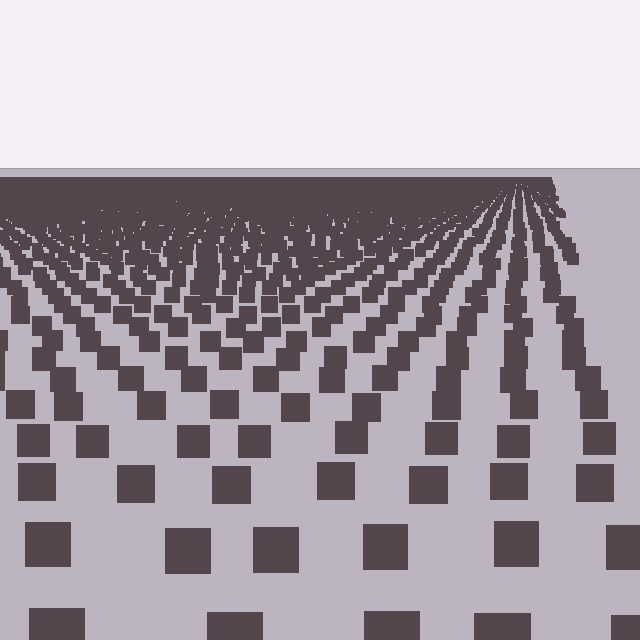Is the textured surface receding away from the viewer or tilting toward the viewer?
The surface is receding away from the viewer. Texture elements get smaller and denser toward the top.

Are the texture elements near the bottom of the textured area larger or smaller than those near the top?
Larger. Near the bottom, elements are closer to the viewer and appear at a bigger on-screen size.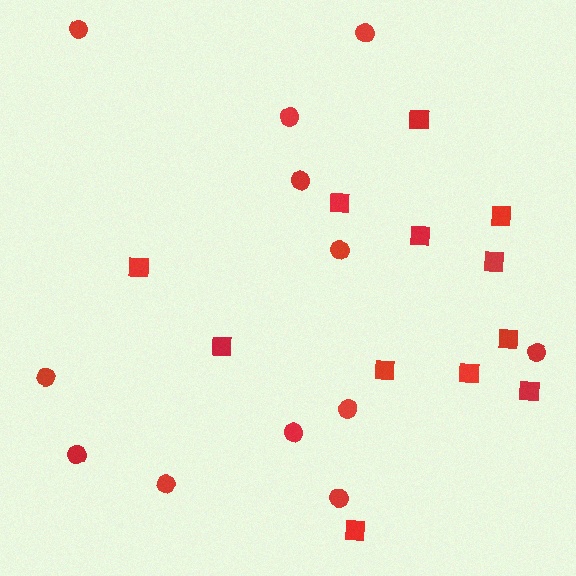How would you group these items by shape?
There are 2 groups: one group of squares (12) and one group of circles (12).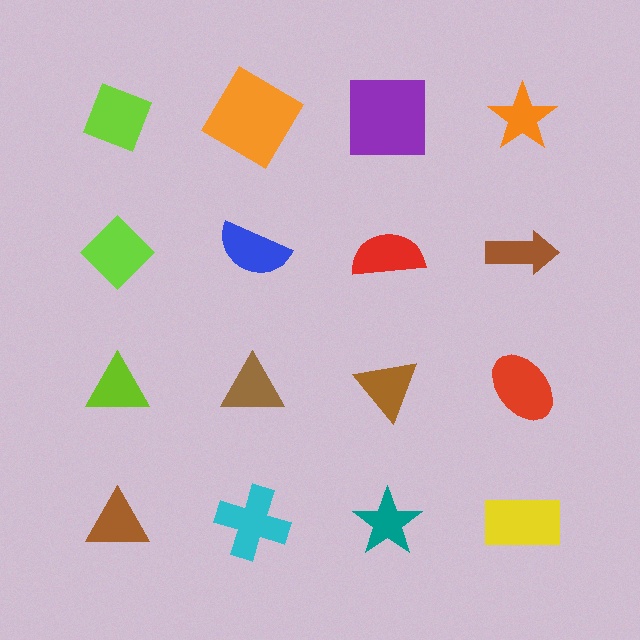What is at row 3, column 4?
A red ellipse.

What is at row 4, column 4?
A yellow rectangle.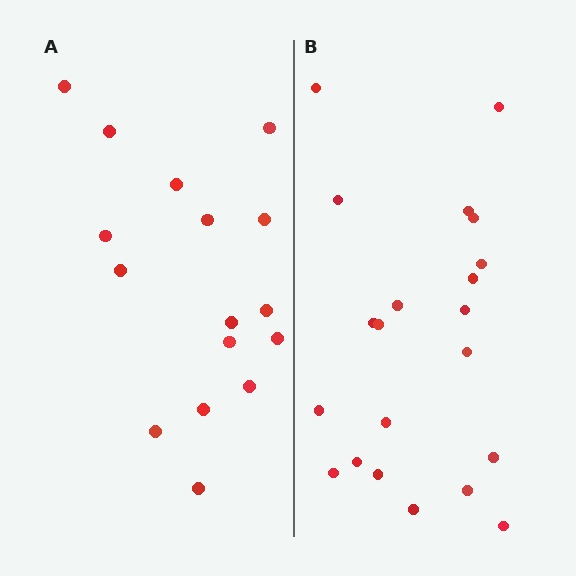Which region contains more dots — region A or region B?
Region B (the right region) has more dots.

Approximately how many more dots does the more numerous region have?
Region B has about 5 more dots than region A.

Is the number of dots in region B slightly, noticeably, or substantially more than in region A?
Region B has noticeably more, but not dramatically so. The ratio is roughly 1.3 to 1.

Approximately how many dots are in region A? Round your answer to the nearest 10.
About 20 dots. (The exact count is 16, which rounds to 20.)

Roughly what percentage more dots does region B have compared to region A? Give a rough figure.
About 30% more.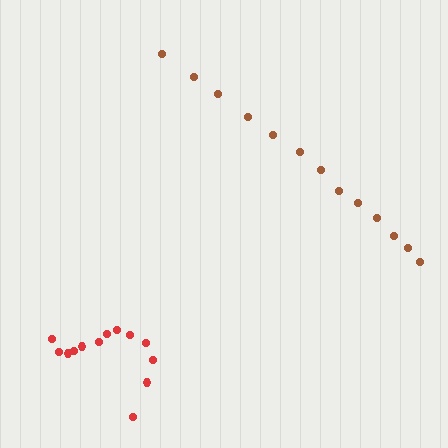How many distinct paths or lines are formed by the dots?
There are 2 distinct paths.